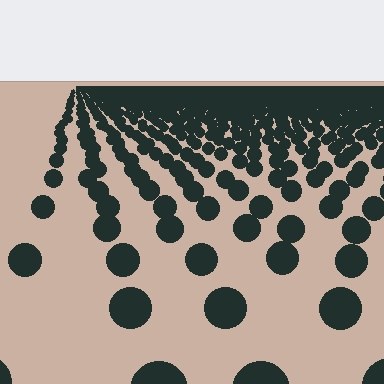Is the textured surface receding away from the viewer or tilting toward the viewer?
The surface is receding away from the viewer. Texture elements get smaller and denser toward the top.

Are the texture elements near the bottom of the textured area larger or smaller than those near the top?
Larger. Near the bottom, elements are closer to the viewer and appear at a bigger on-screen size.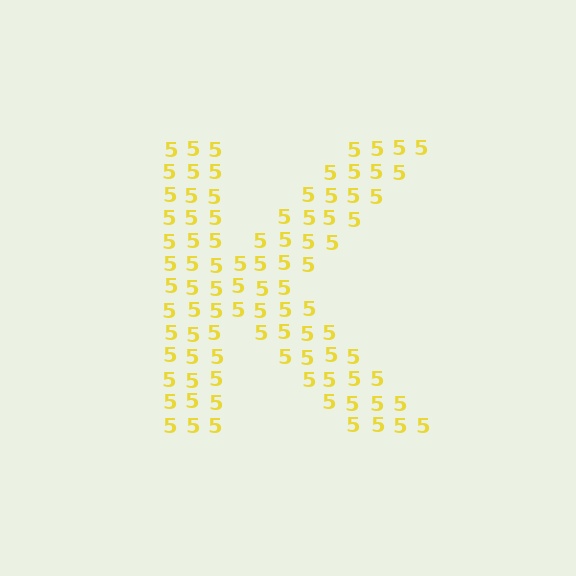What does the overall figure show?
The overall figure shows the letter K.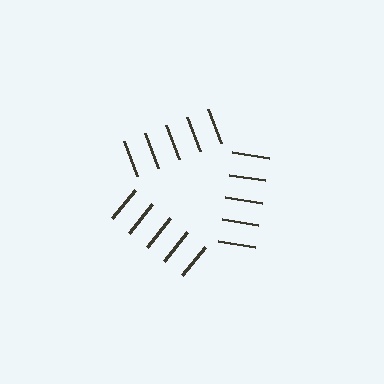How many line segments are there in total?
15 — 5 along each of the 3 edges.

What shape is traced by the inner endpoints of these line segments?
An illusory triangle — the line segments terminate on its edges but no continuous stroke is drawn.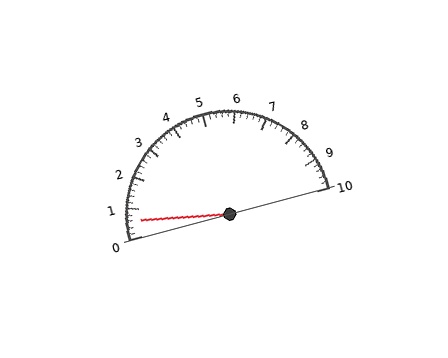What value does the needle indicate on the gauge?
The needle indicates approximately 0.6.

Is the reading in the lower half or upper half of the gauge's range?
The reading is in the lower half of the range (0 to 10).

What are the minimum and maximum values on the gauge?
The gauge ranges from 0 to 10.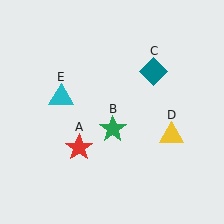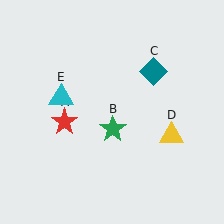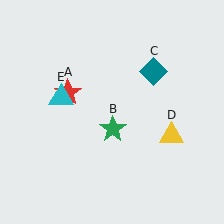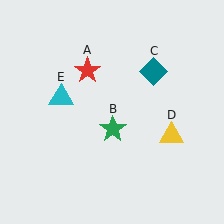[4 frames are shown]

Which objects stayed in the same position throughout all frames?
Green star (object B) and teal diamond (object C) and yellow triangle (object D) and cyan triangle (object E) remained stationary.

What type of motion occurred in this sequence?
The red star (object A) rotated clockwise around the center of the scene.